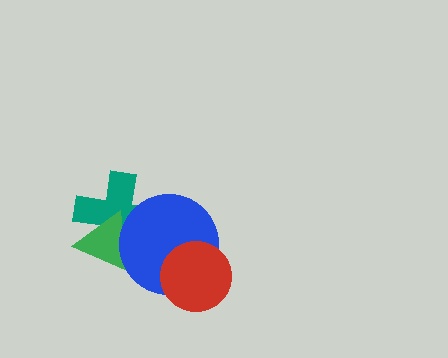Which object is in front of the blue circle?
The red circle is in front of the blue circle.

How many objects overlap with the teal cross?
2 objects overlap with the teal cross.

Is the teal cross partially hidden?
Yes, it is partially covered by another shape.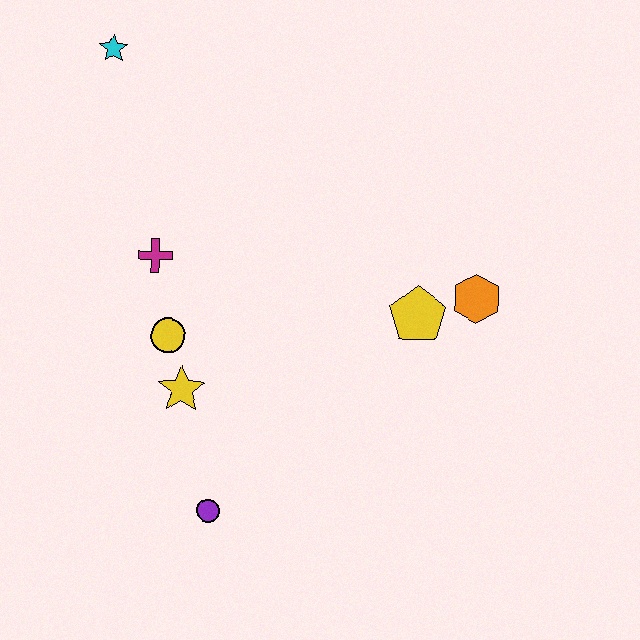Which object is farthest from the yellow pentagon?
The cyan star is farthest from the yellow pentagon.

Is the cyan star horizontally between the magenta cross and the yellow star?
No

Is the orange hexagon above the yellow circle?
Yes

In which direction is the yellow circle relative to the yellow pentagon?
The yellow circle is to the left of the yellow pentagon.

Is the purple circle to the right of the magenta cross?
Yes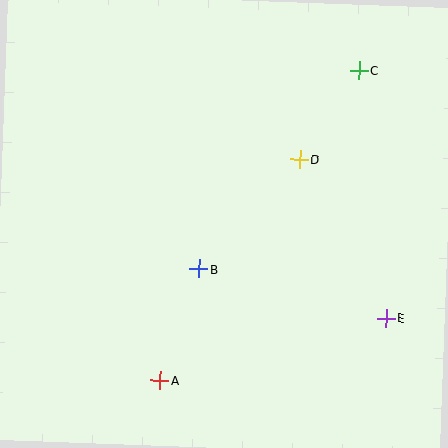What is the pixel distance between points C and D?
The distance between C and D is 107 pixels.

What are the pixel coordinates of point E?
Point E is at (386, 318).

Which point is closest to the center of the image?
Point B at (199, 269) is closest to the center.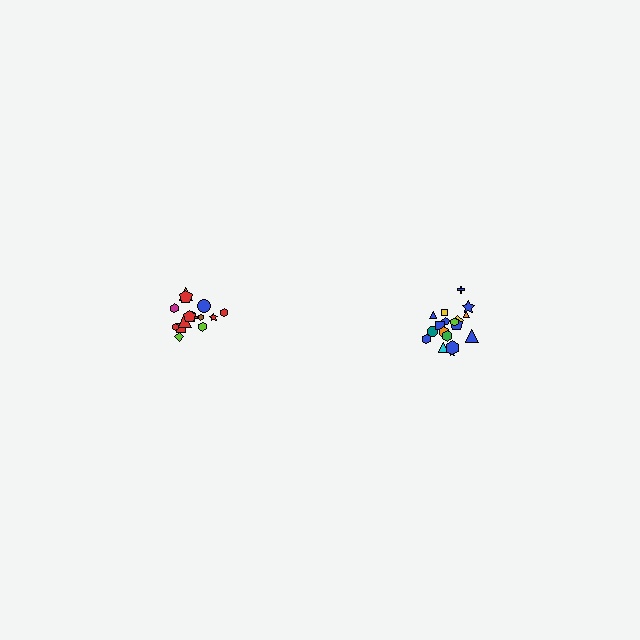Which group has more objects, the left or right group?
The right group.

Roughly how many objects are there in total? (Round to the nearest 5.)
Roughly 35 objects in total.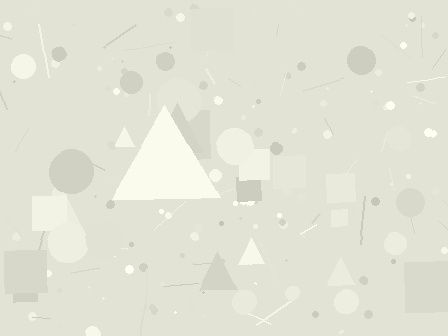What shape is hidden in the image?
A triangle is hidden in the image.